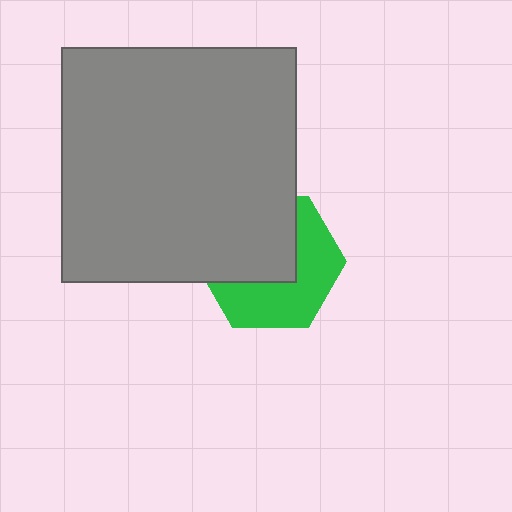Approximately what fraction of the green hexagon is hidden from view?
Roughly 51% of the green hexagon is hidden behind the gray square.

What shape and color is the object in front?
The object in front is a gray square.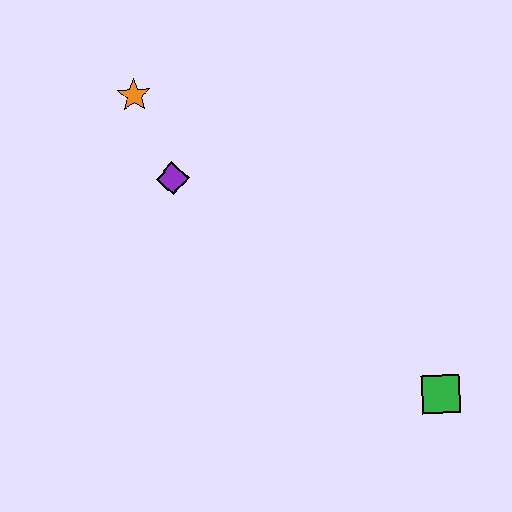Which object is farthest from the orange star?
The green square is farthest from the orange star.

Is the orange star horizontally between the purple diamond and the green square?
No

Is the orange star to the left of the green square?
Yes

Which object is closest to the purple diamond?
The orange star is closest to the purple diamond.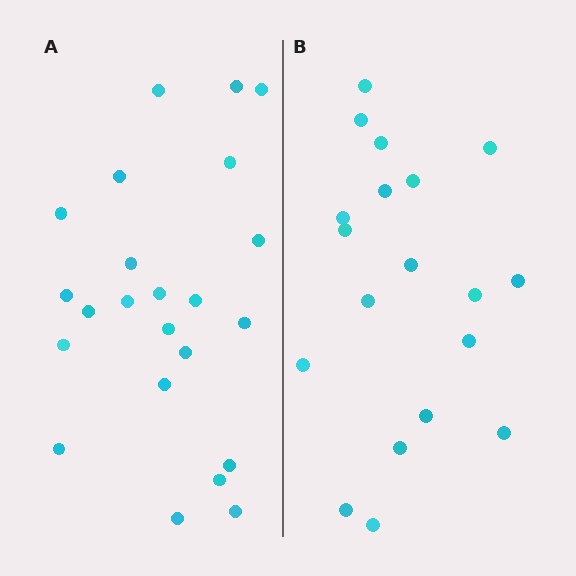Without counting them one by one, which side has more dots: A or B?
Region A (the left region) has more dots.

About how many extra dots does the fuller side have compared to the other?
Region A has about 4 more dots than region B.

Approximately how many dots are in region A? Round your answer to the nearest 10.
About 20 dots. (The exact count is 23, which rounds to 20.)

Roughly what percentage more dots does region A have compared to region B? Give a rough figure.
About 20% more.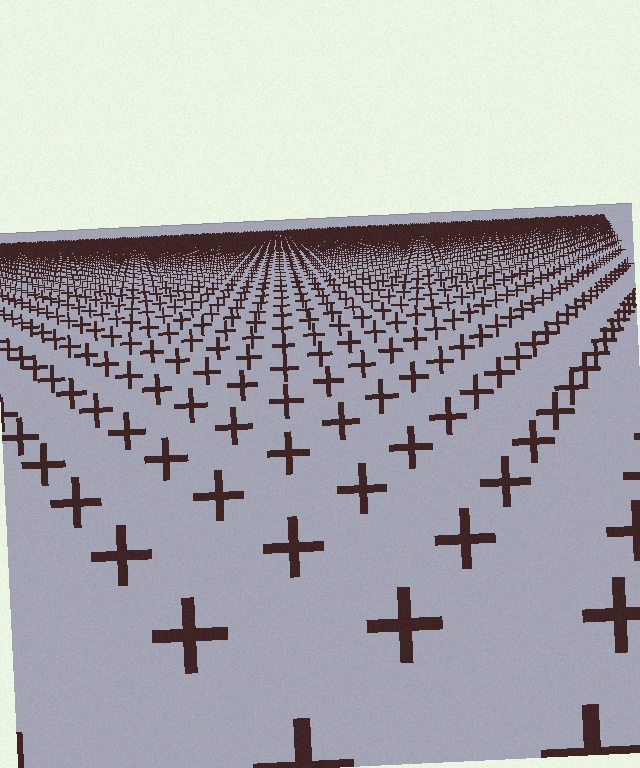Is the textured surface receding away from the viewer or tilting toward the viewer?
The surface is receding away from the viewer. Texture elements get smaller and denser toward the top.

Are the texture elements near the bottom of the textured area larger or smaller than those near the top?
Larger. Near the bottom, elements are closer to the viewer and appear at a bigger on-screen size.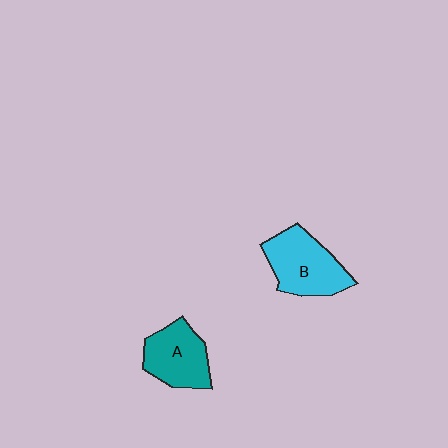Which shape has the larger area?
Shape B (cyan).